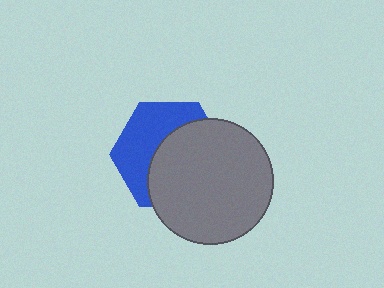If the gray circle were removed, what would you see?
You would see the complete blue hexagon.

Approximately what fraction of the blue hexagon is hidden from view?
Roughly 55% of the blue hexagon is hidden behind the gray circle.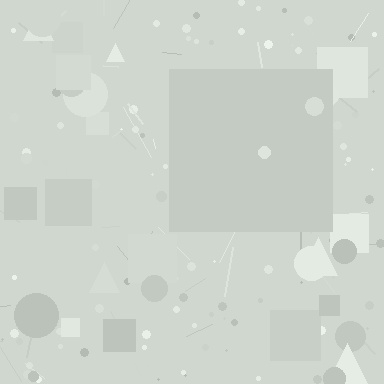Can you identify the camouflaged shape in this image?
The camouflaged shape is a square.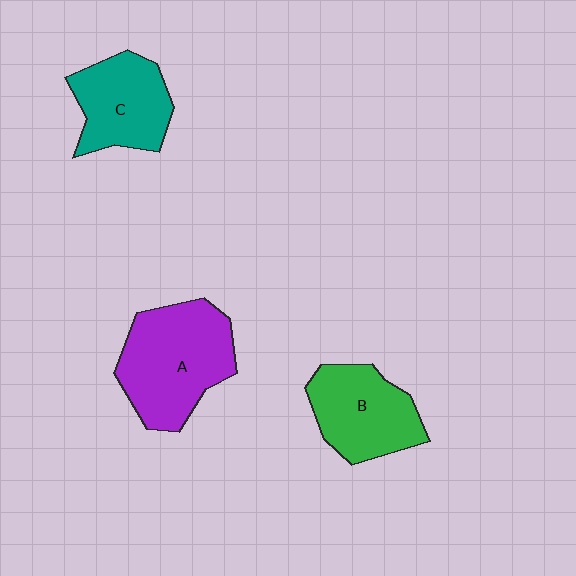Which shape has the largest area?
Shape A (purple).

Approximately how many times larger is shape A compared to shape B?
Approximately 1.3 times.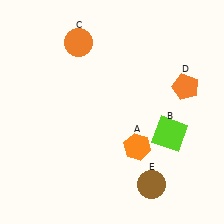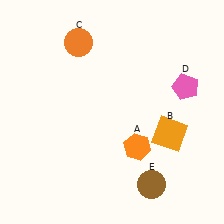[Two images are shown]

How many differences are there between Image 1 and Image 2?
There are 2 differences between the two images.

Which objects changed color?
B changed from lime to orange. D changed from orange to pink.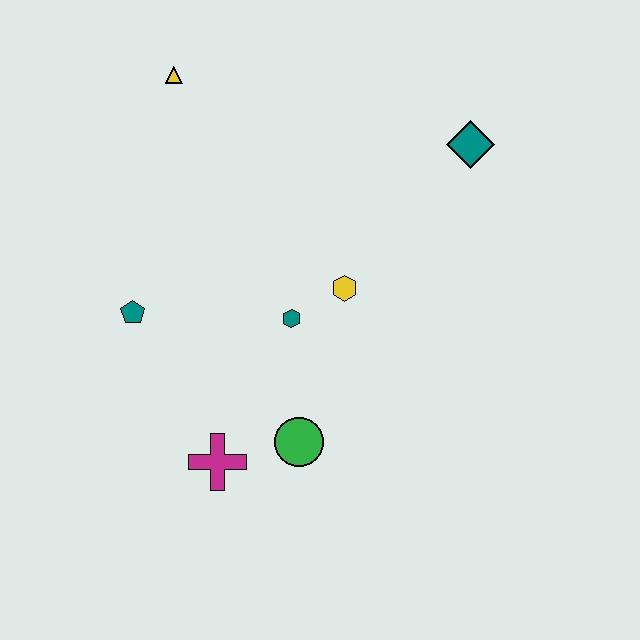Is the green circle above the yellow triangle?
No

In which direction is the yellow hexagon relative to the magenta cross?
The yellow hexagon is above the magenta cross.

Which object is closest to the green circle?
The magenta cross is closest to the green circle.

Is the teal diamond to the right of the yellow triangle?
Yes